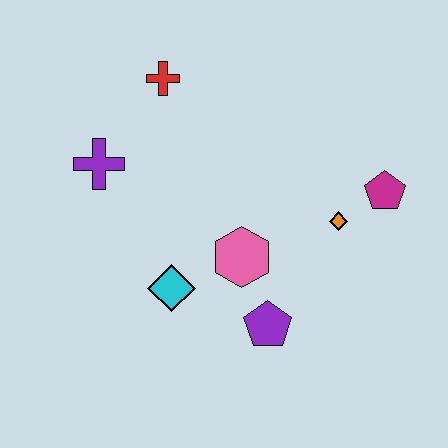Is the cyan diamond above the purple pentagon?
Yes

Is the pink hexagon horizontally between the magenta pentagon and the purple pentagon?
No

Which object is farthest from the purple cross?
The magenta pentagon is farthest from the purple cross.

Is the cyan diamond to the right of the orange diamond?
No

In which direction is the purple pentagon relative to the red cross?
The purple pentagon is below the red cross.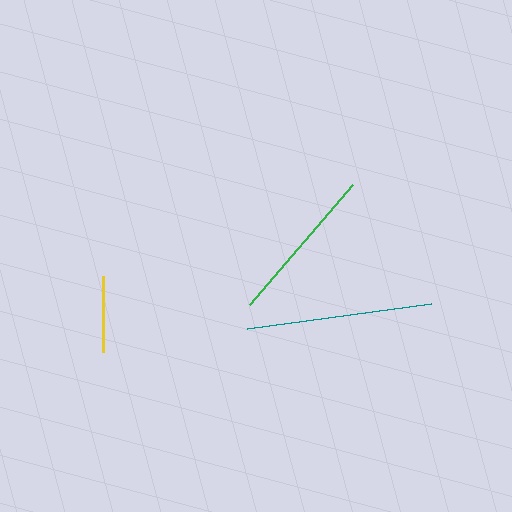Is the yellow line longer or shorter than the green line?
The green line is longer than the yellow line.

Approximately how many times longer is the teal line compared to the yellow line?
The teal line is approximately 2.4 times the length of the yellow line.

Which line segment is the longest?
The teal line is the longest at approximately 185 pixels.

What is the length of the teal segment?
The teal segment is approximately 185 pixels long.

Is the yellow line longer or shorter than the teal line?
The teal line is longer than the yellow line.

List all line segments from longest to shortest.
From longest to shortest: teal, green, yellow.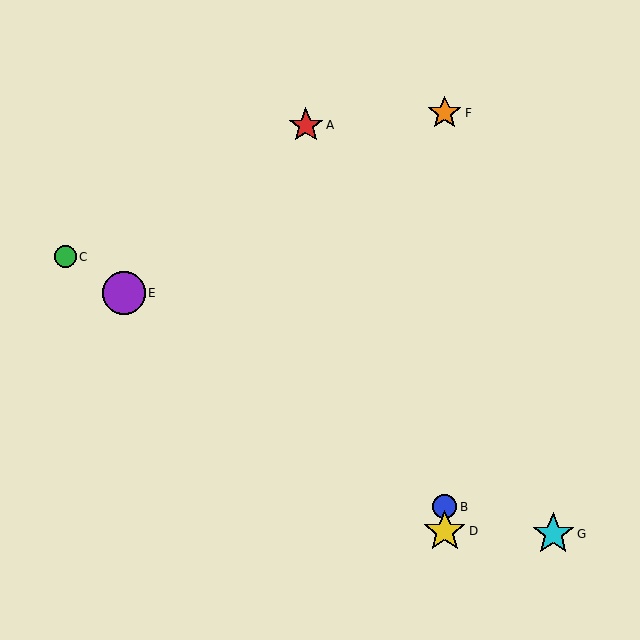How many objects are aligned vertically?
3 objects (B, D, F) are aligned vertically.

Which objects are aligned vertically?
Objects B, D, F are aligned vertically.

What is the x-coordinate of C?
Object C is at x≈65.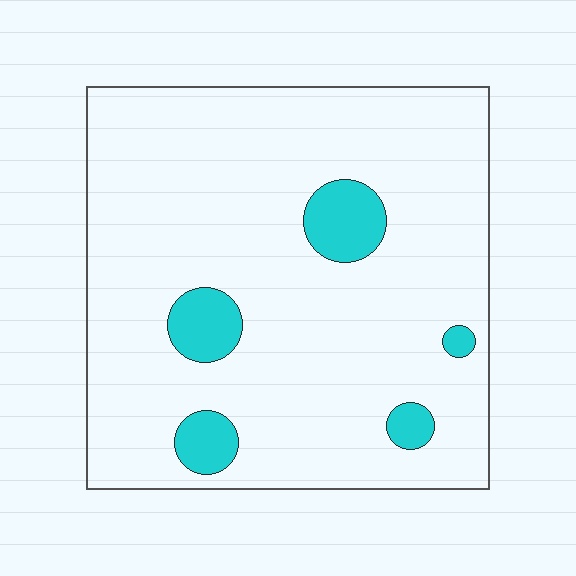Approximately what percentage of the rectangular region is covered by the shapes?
Approximately 10%.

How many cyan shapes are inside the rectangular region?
5.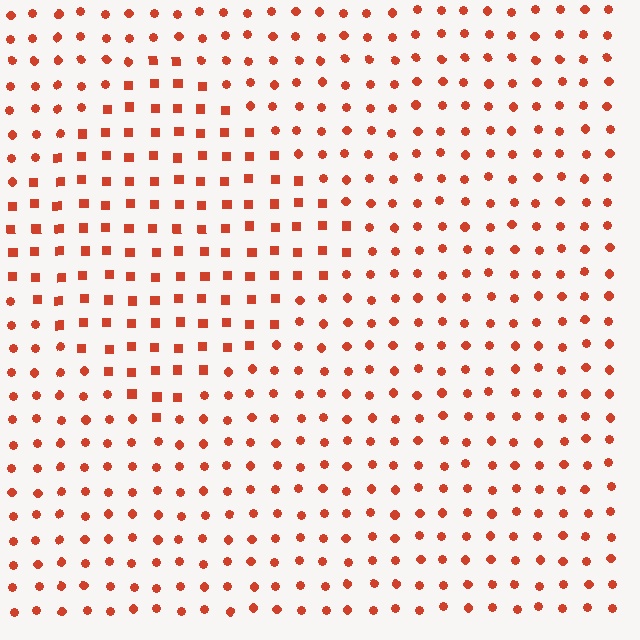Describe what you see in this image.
The image is filled with small red elements arranged in a uniform grid. A diamond-shaped region contains squares, while the surrounding area contains circles. The boundary is defined purely by the change in element shape.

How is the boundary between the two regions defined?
The boundary is defined by a change in element shape: squares inside vs. circles outside. All elements share the same color and spacing.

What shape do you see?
I see a diamond.